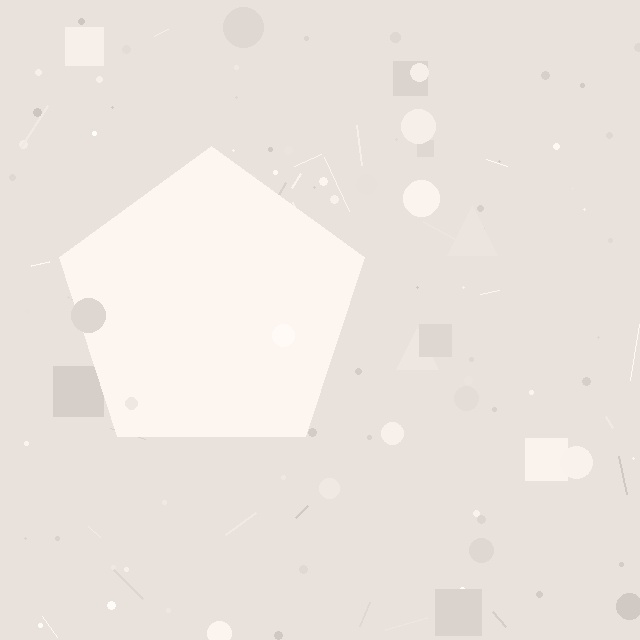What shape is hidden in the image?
A pentagon is hidden in the image.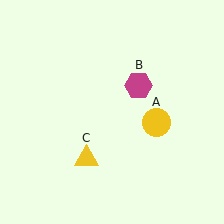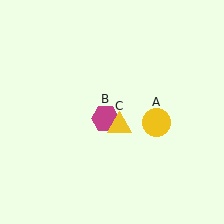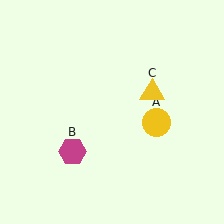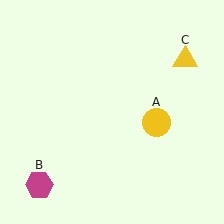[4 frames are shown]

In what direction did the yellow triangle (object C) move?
The yellow triangle (object C) moved up and to the right.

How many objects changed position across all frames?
2 objects changed position: magenta hexagon (object B), yellow triangle (object C).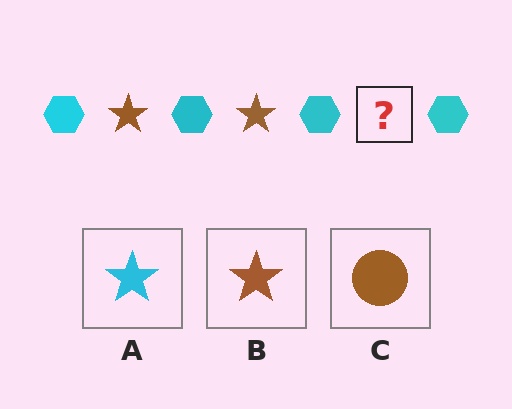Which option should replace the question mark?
Option B.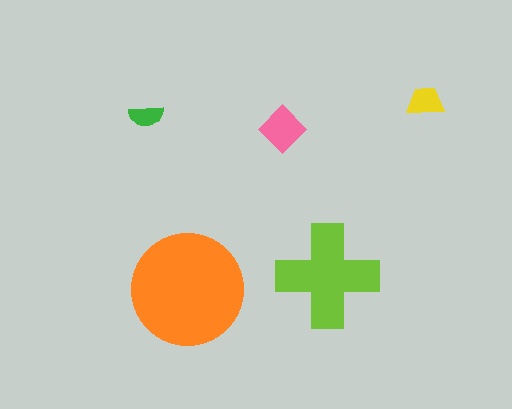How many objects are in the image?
There are 5 objects in the image.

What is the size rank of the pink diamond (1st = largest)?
3rd.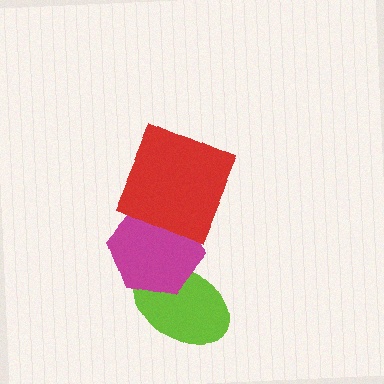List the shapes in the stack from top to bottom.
From top to bottom: the red square, the magenta hexagon, the lime ellipse.